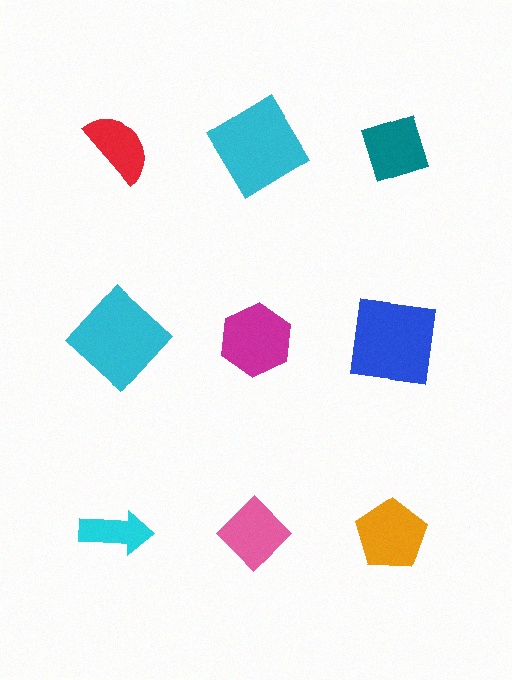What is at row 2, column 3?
A blue square.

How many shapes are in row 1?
3 shapes.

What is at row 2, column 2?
A magenta hexagon.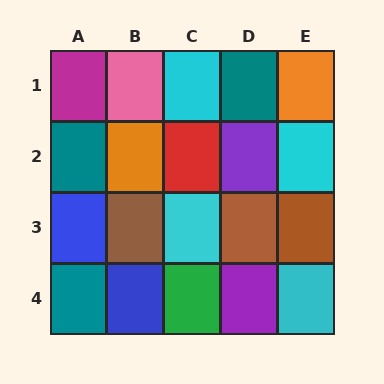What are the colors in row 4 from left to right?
Teal, blue, green, purple, cyan.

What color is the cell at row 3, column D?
Brown.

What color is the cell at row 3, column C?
Cyan.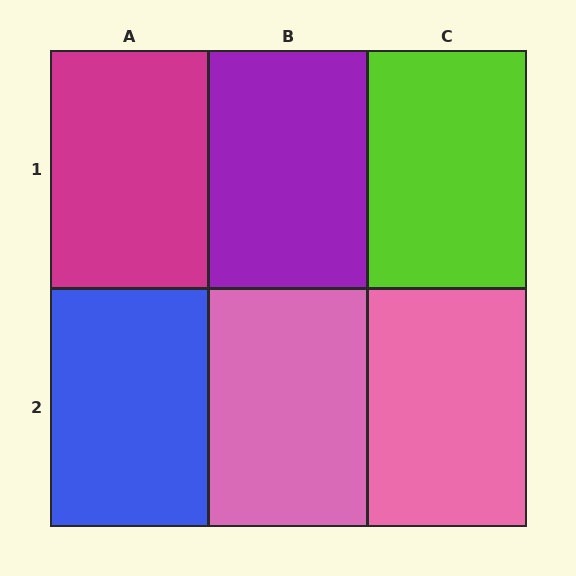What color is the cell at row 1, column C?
Lime.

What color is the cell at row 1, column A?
Magenta.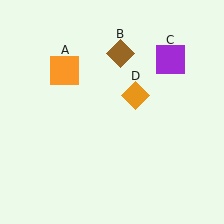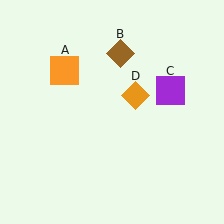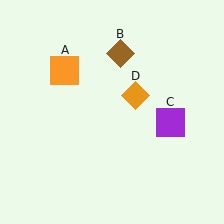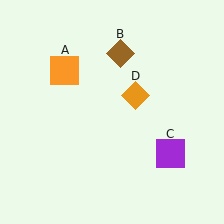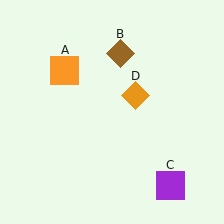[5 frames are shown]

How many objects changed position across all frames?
1 object changed position: purple square (object C).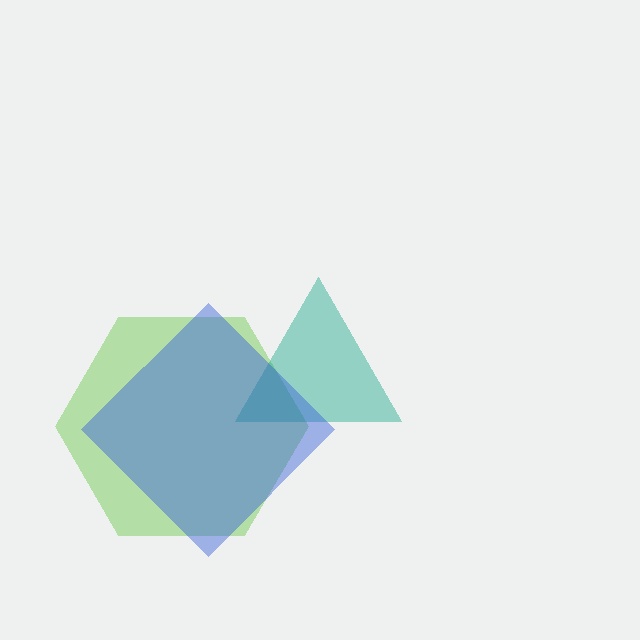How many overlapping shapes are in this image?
There are 3 overlapping shapes in the image.